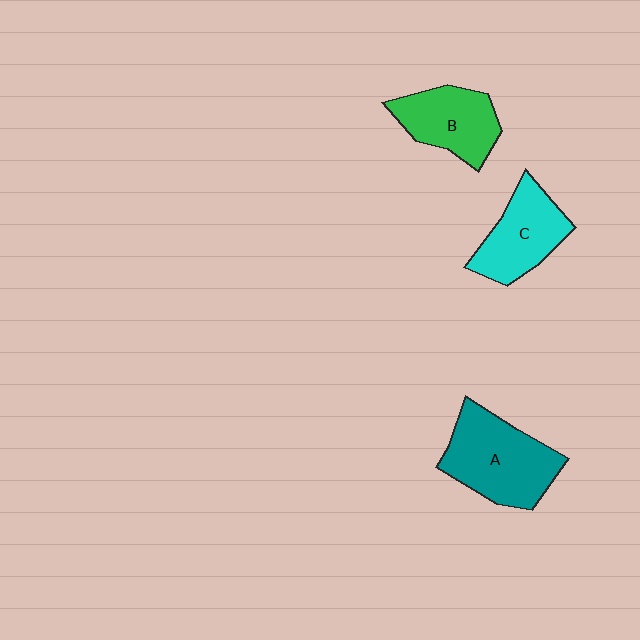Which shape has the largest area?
Shape A (teal).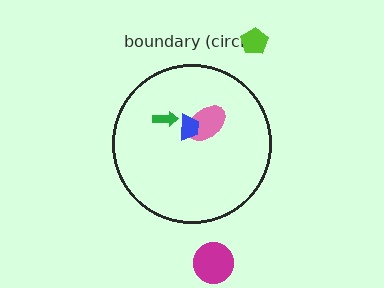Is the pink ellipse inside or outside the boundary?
Inside.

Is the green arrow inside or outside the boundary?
Inside.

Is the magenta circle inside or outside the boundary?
Outside.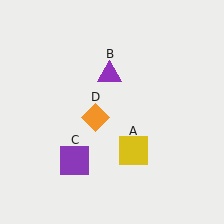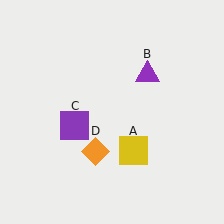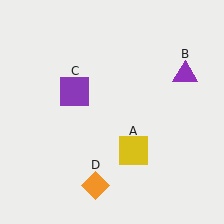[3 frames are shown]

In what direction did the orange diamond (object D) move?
The orange diamond (object D) moved down.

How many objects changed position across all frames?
3 objects changed position: purple triangle (object B), purple square (object C), orange diamond (object D).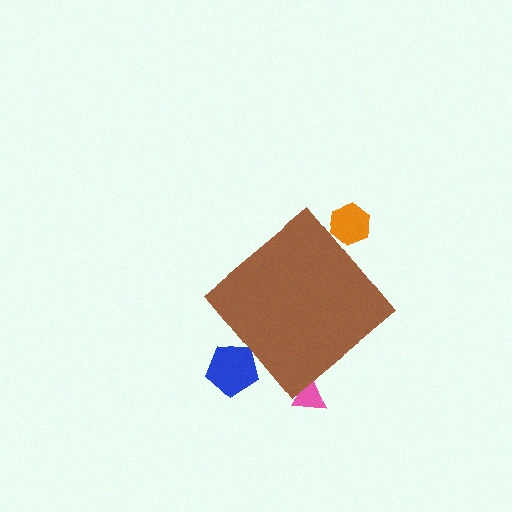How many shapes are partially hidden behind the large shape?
3 shapes are partially hidden.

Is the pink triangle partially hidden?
Yes, the pink triangle is partially hidden behind the brown diamond.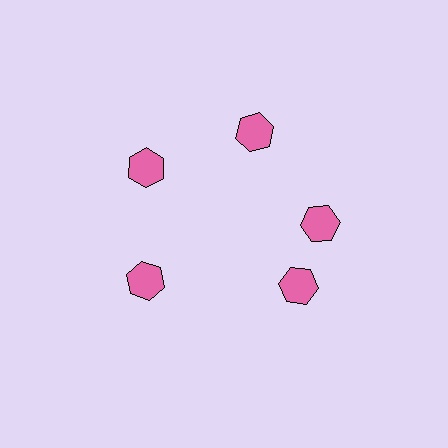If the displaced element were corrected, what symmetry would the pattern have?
It would have 5-fold rotational symmetry — the pattern would map onto itself every 72 degrees.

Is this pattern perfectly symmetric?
No. The 5 pink hexagons are arranged in a ring, but one element near the 5 o'clock position is rotated out of alignment along the ring, breaking the 5-fold rotational symmetry.